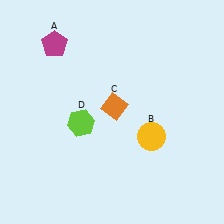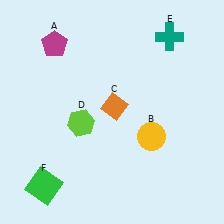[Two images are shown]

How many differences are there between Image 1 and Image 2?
There are 2 differences between the two images.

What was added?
A teal cross (E), a green square (F) were added in Image 2.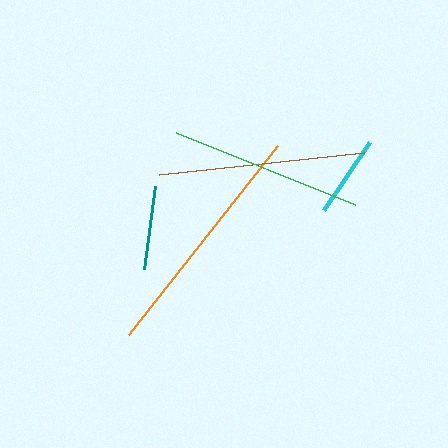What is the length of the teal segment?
The teal segment is approximately 84 pixels long.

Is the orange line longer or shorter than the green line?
The orange line is longer than the green line.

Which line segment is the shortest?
The cyan line is the shortest at approximately 82 pixels.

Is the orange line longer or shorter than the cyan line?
The orange line is longer than the cyan line.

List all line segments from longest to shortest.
From longest to shortest: orange, brown, green, teal, cyan.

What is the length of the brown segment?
The brown segment is approximately 206 pixels long.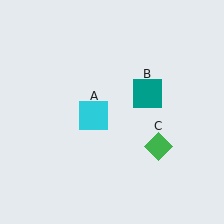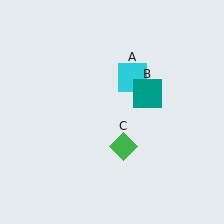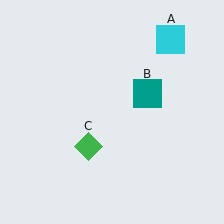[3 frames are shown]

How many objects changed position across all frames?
2 objects changed position: cyan square (object A), green diamond (object C).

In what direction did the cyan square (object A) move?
The cyan square (object A) moved up and to the right.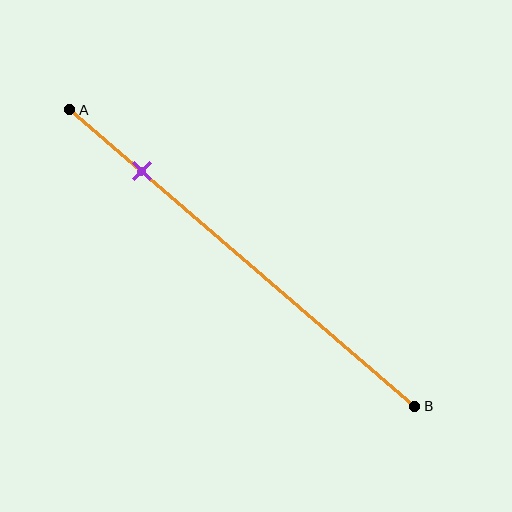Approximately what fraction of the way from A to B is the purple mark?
The purple mark is approximately 20% of the way from A to B.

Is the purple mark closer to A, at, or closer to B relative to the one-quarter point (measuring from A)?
The purple mark is closer to point A than the one-quarter point of segment AB.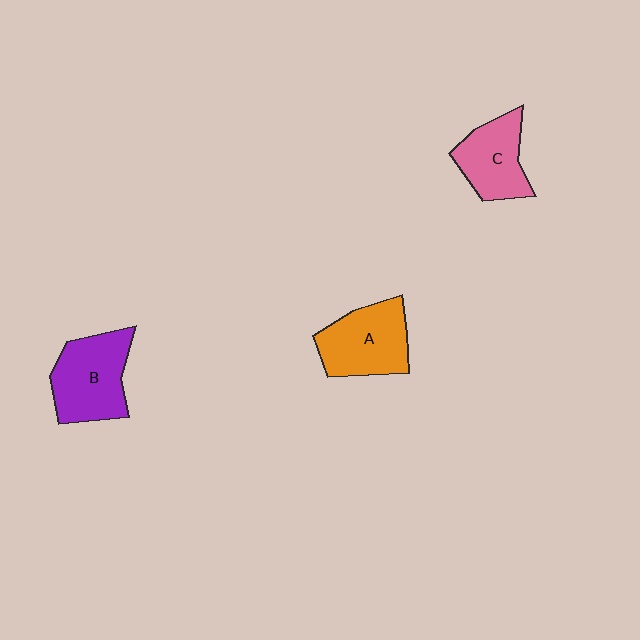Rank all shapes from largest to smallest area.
From largest to smallest: B (purple), A (orange), C (pink).